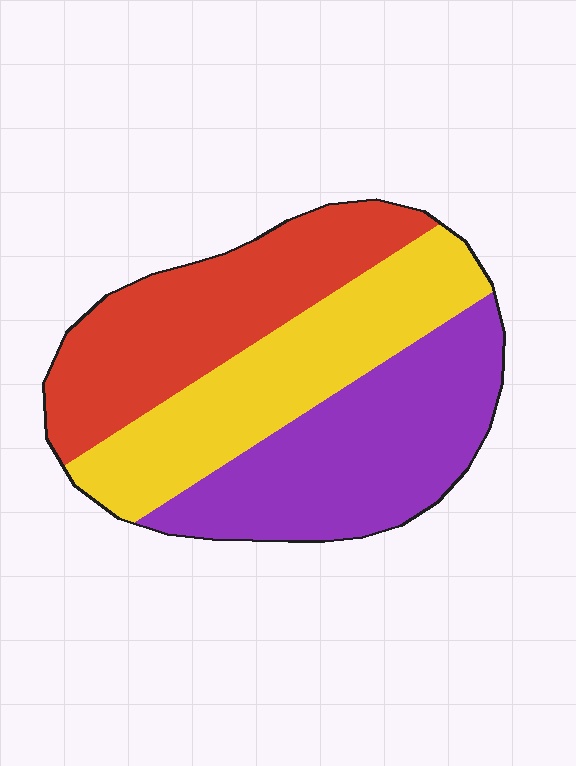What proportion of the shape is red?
Red covers 33% of the shape.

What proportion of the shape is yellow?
Yellow covers about 30% of the shape.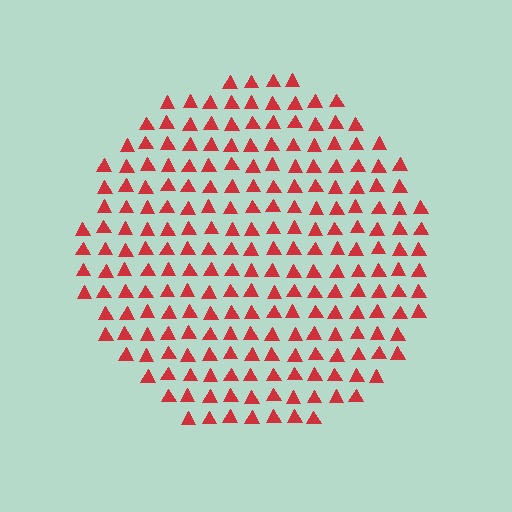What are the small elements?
The small elements are triangles.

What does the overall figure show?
The overall figure shows a circle.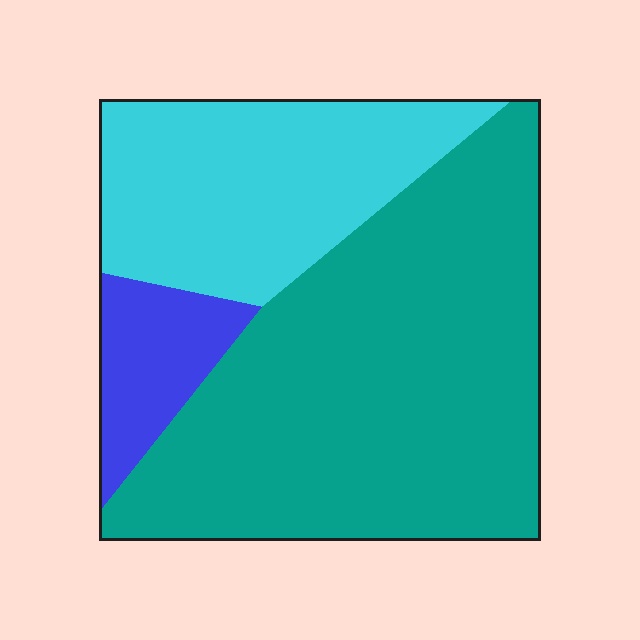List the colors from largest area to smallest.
From largest to smallest: teal, cyan, blue.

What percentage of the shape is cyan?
Cyan covers roughly 30% of the shape.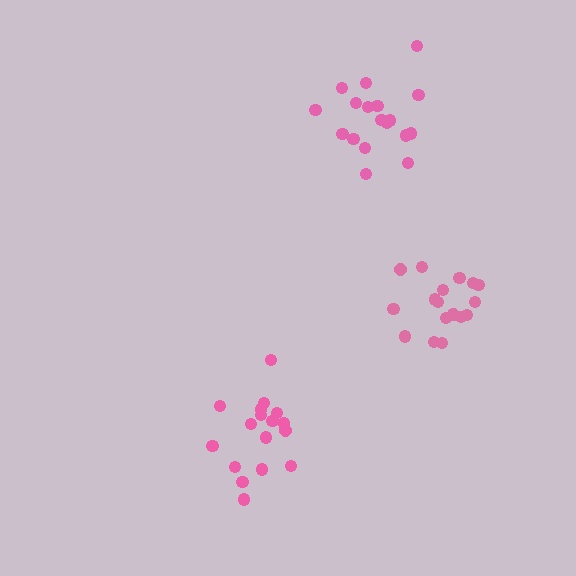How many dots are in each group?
Group 1: 18 dots, Group 2: 17 dots, Group 3: 18 dots (53 total).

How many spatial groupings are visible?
There are 3 spatial groupings.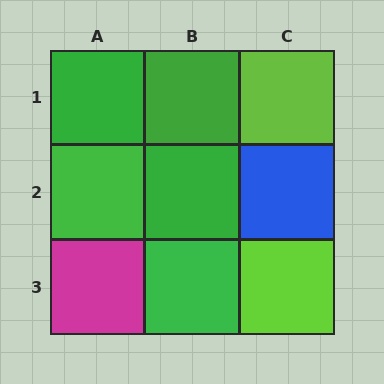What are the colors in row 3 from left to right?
Magenta, green, lime.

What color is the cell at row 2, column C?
Blue.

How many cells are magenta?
1 cell is magenta.